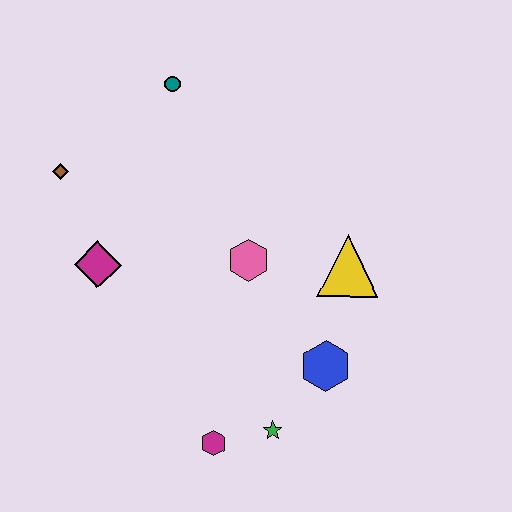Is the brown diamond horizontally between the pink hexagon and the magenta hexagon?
No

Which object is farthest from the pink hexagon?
The brown diamond is farthest from the pink hexagon.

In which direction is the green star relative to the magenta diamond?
The green star is to the right of the magenta diamond.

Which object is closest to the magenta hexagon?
The green star is closest to the magenta hexagon.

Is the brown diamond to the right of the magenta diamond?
No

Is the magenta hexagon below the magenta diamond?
Yes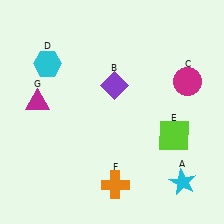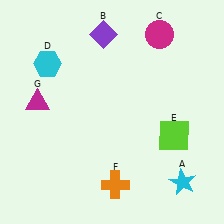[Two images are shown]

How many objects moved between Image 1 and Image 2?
2 objects moved between the two images.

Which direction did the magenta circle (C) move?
The magenta circle (C) moved up.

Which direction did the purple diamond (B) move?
The purple diamond (B) moved up.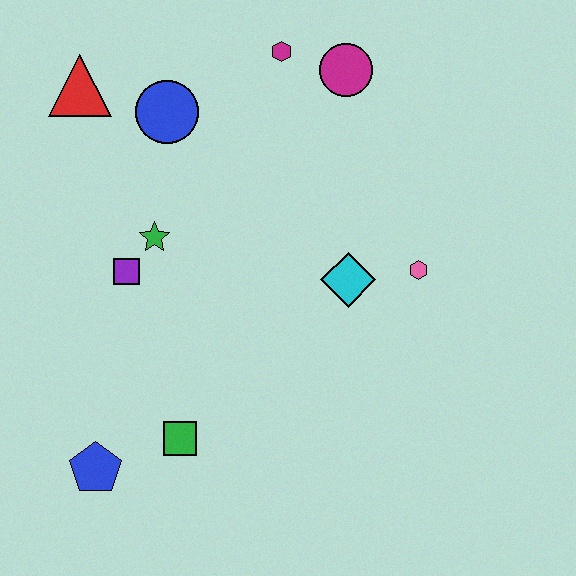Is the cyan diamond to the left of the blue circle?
No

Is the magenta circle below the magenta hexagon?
Yes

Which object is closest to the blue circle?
The red triangle is closest to the blue circle.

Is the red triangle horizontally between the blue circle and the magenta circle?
No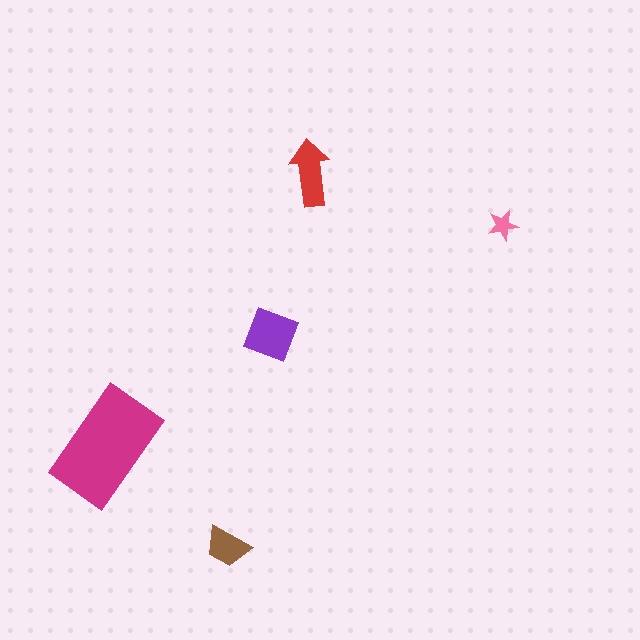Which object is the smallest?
The pink star.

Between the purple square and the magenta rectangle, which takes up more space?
The magenta rectangle.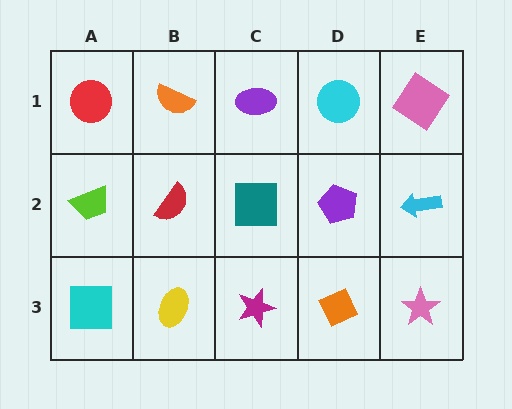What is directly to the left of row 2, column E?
A purple pentagon.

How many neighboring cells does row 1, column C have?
3.